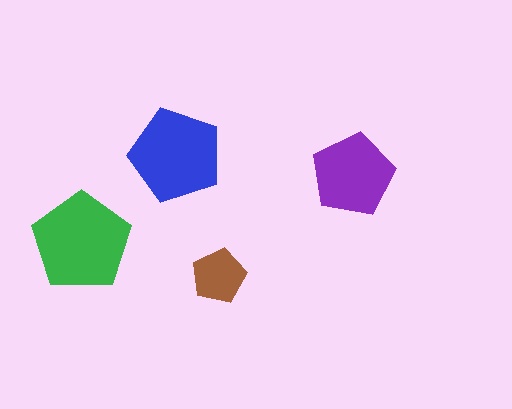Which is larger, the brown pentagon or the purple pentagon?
The purple one.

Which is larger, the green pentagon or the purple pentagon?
The green one.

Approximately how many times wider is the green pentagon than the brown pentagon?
About 2 times wider.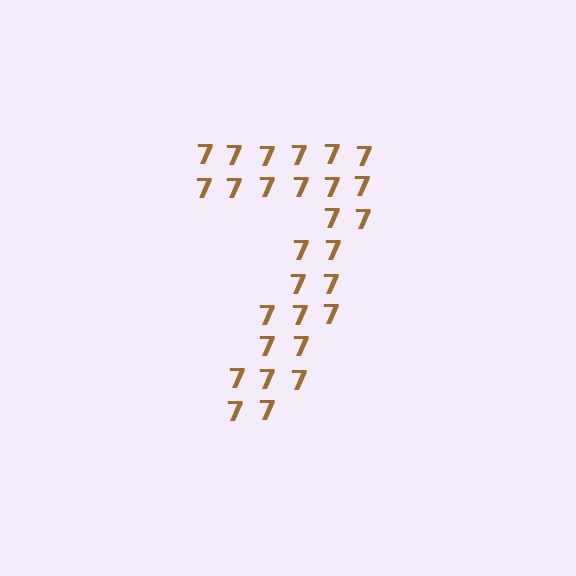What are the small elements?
The small elements are digit 7's.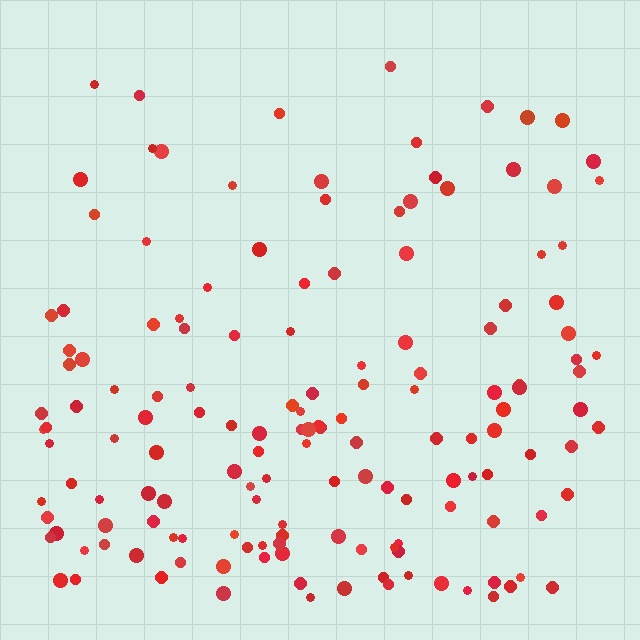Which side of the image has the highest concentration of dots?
The bottom.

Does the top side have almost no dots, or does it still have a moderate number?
Still a moderate number, just noticeably fewer than the bottom.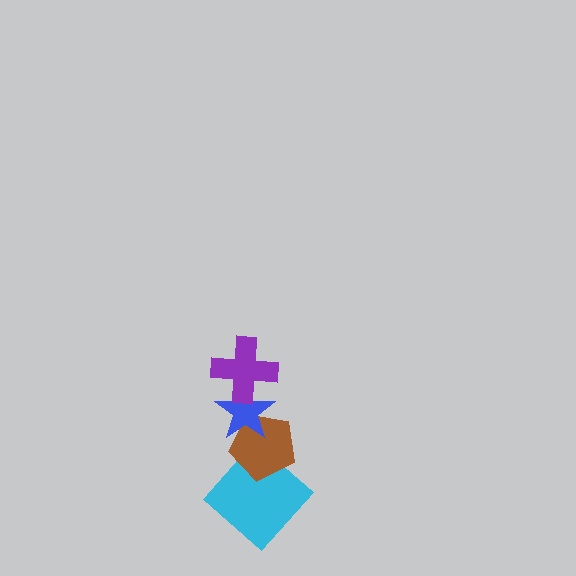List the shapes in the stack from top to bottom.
From top to bottom: the purple cross, the blue star, the brown pentagon, the cyan diamond.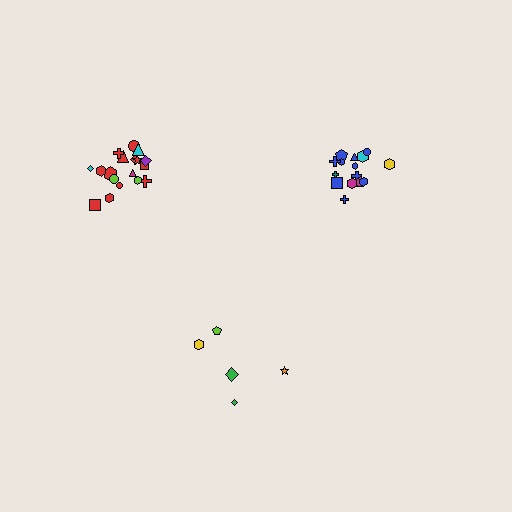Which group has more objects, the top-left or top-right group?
The top-left group.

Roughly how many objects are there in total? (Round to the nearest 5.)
Roughly 40 objects in total.